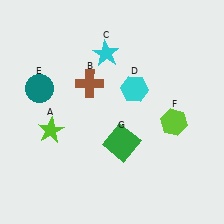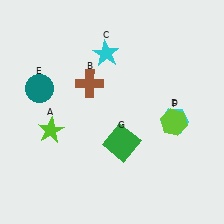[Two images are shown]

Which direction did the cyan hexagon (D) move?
The cyan hexagon (D) moved right.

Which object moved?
The cyan hexagon (D) moved right.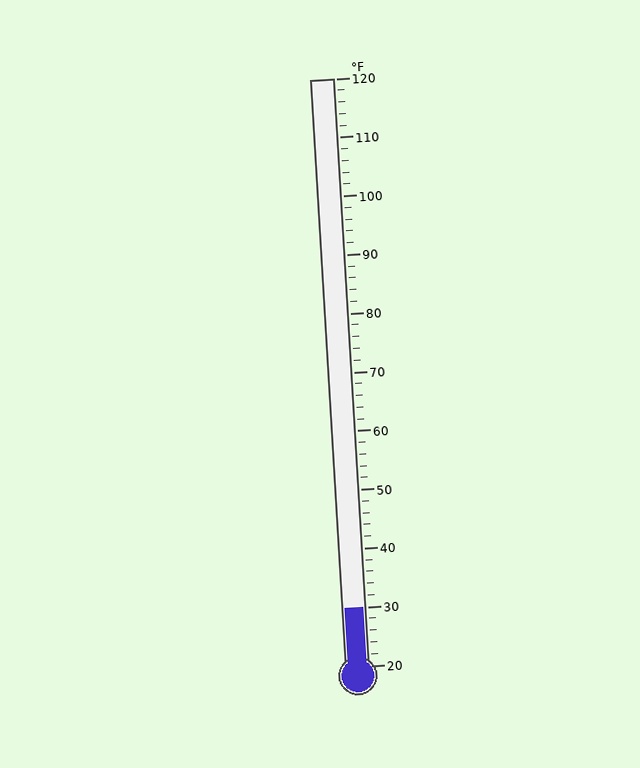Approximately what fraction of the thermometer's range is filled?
The thermometer is filled to approximately 10% of its range.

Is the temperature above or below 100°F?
The temperature is below 100°F.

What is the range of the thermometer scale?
The thermometer scale ranges from 20°F to 120°F.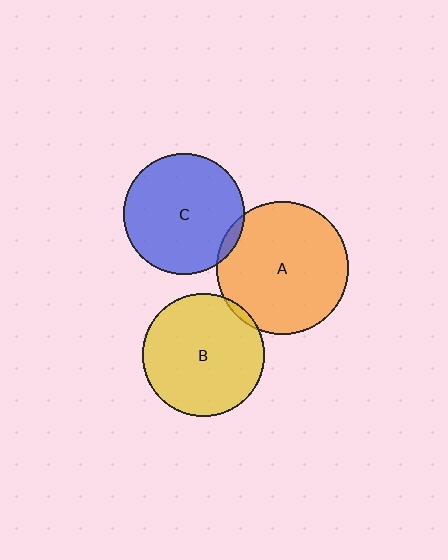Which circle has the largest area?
Circle A (orange).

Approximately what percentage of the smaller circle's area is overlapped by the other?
Approximately 5%.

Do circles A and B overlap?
Yes.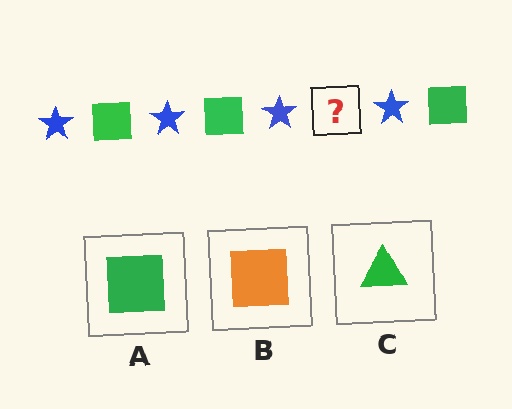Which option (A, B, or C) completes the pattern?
A.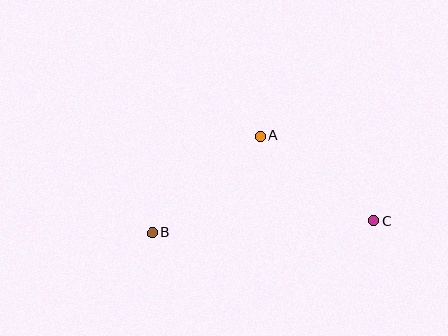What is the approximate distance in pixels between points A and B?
The distance between A and B is approximately 145 pixels.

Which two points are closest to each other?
Points A and C are closest to each other.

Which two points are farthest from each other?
Points B and C are farthest from each other.